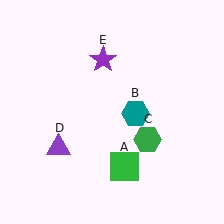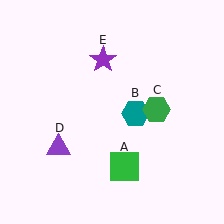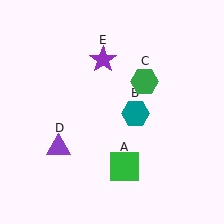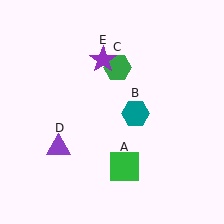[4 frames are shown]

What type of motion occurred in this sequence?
The green hexagon (object C) rotated counterclockwise around the center of the scene.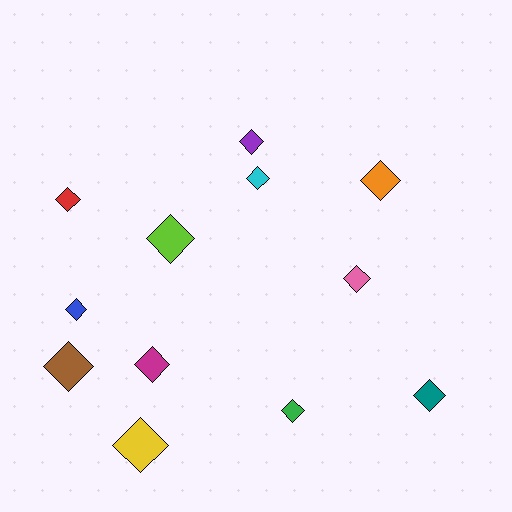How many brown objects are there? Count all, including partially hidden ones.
There is 1 brown object.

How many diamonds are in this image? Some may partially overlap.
There are 12 diamonds.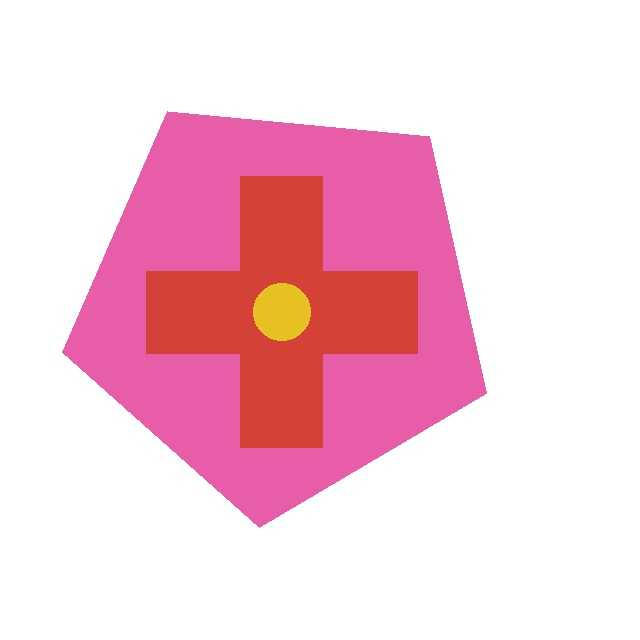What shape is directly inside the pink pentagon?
The red cross.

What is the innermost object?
The yellow circle.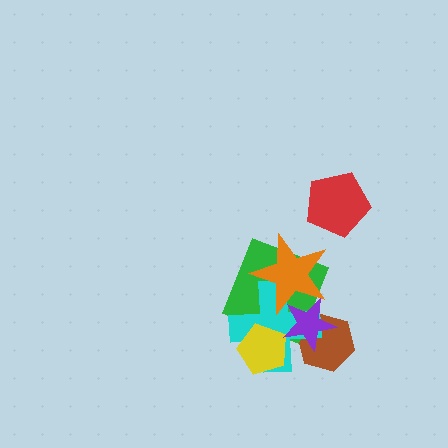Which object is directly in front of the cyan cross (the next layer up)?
The orange star is directly in front of the cyan cross.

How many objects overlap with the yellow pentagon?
2 objects overlap with the yellow pentagon.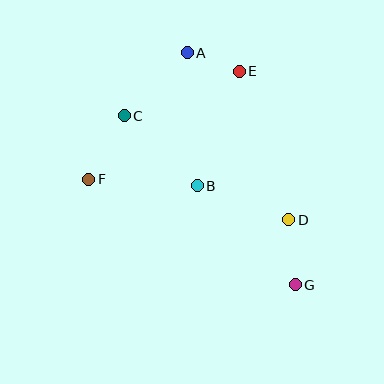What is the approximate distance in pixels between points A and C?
The distance between A and C is approximately 89 pixels.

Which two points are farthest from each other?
Points A and G are farthest from each other.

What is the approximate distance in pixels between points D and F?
The distance between D and F is approximately 204 pixels.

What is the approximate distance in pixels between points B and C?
The distance between B and C is approximately 101 pixels.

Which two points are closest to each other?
Points A and E are closest to each other.